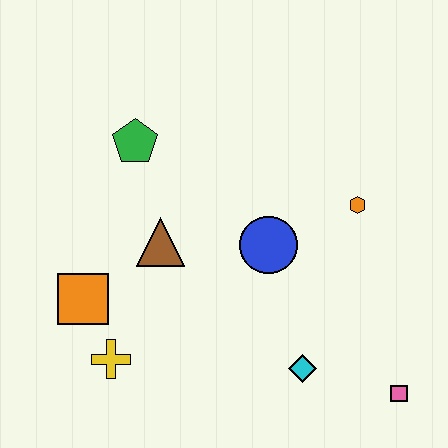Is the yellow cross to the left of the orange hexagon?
Yes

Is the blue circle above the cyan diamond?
Yes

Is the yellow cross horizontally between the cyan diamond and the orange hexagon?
No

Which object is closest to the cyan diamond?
The pink square is closest to the cyan diamond.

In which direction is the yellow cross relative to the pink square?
The yellow cross is to the left of the pink square.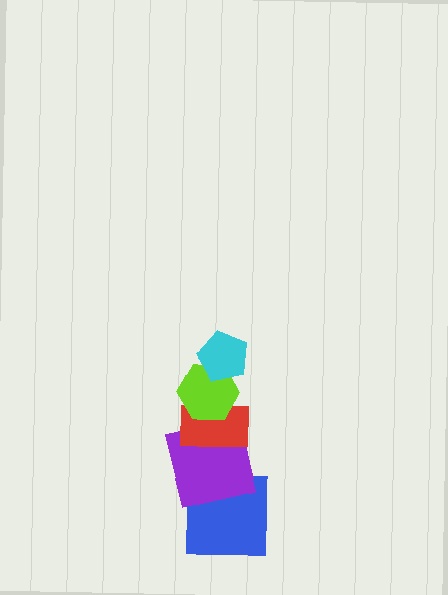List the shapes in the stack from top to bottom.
From top to bottom: the cyan pentagon, the lime hexagon, the red rectangle, the purple square, the blue square.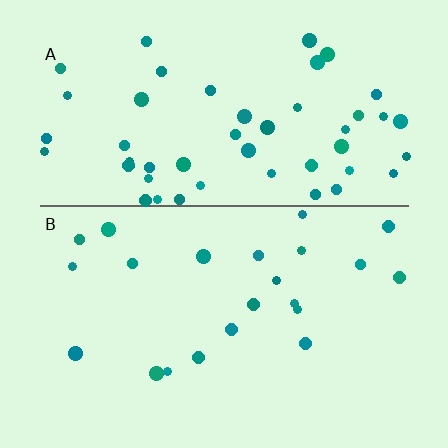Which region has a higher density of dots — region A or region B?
A (the top).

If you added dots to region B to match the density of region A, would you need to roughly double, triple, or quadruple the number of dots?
Approximately double.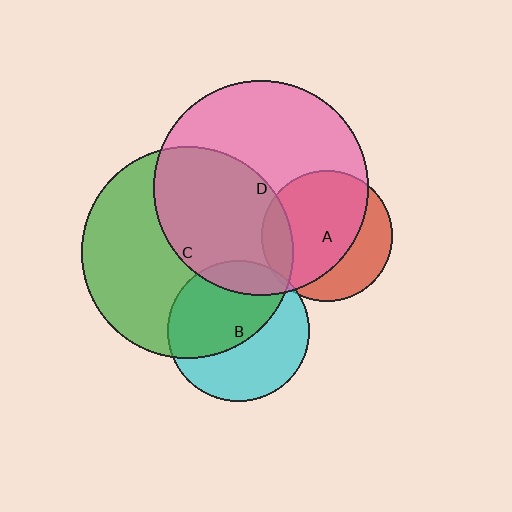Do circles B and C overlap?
Yes.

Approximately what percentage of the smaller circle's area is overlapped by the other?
Approximately 55%.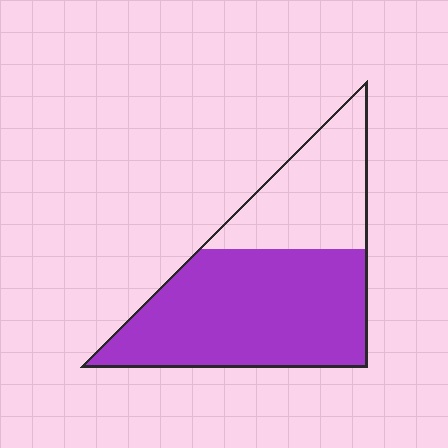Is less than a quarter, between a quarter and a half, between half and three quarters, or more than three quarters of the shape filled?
Between half and three quarters.